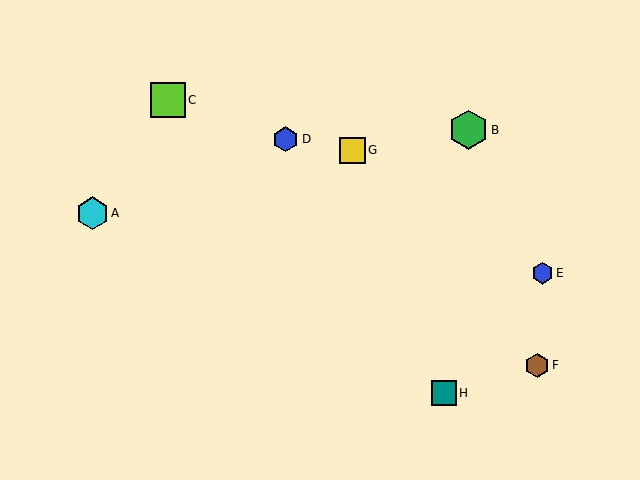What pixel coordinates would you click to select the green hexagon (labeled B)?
Click at (469, 130) to select the green hexagon B.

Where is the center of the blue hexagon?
The center of the blue hexagon is at (286, 139).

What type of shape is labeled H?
Shape H is a teal square.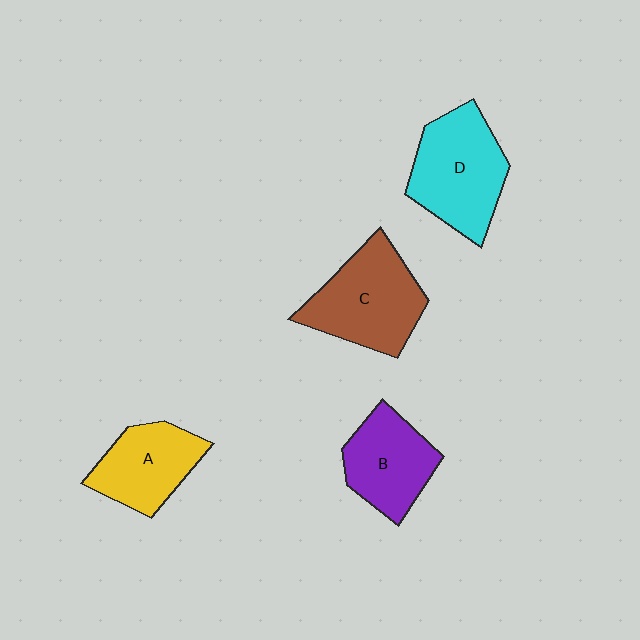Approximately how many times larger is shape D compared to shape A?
Approximately 1.3 times.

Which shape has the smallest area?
Shape A (yellow).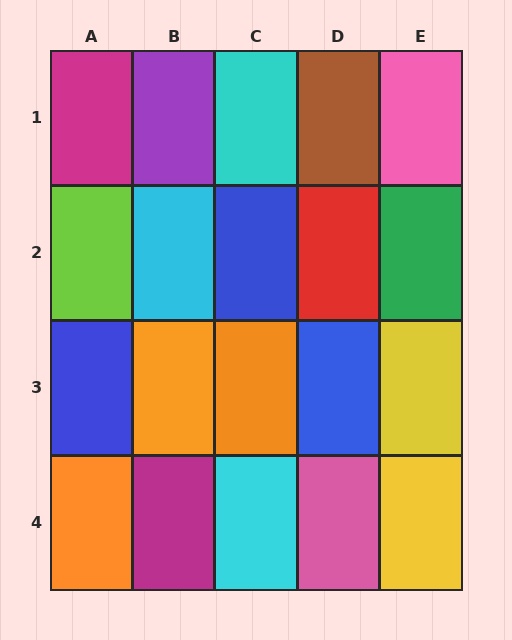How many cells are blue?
3 cells are blue.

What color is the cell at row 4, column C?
Cyan.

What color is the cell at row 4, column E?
Yellow.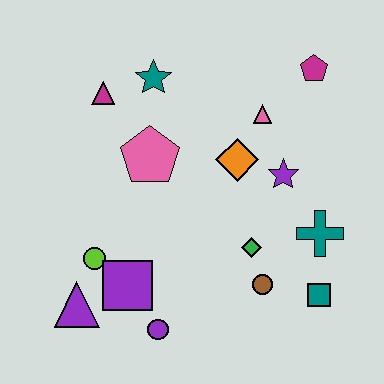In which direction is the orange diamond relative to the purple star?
The orange diamond is to the left of the purple star.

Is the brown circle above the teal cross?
No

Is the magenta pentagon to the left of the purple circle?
No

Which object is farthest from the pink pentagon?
The teal square is farthest from the pink pentagon.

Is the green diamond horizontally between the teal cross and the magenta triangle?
Yes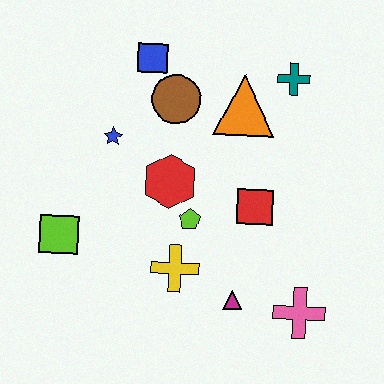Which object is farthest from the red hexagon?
The pink cross is farthest from the red hexagon.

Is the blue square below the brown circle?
No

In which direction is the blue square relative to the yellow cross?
The blue square is above the yellow cross.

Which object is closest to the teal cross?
The orange triangle is closest to the teal cross.